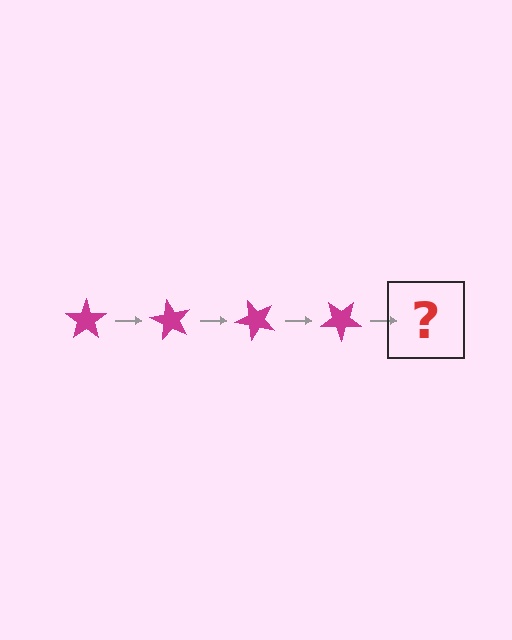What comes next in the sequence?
The next element should be a magenta star rotated 240 degrees.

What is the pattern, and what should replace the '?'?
The pattern is that the star rotates 60 degrees each step. The '?' should be a magenta star rotated 240 degrees.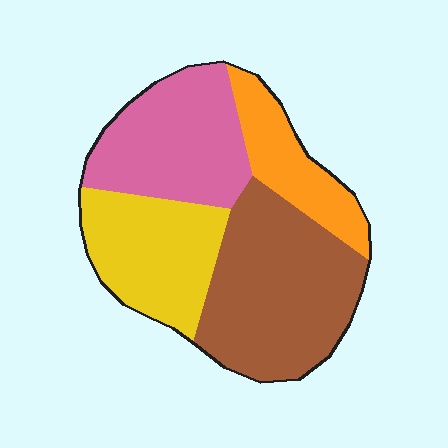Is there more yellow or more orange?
Yellow.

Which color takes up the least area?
Orange, at roughly 15%.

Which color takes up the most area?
Brown, at roughly 35%.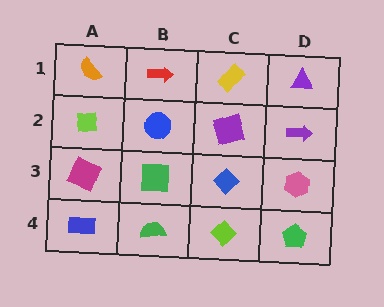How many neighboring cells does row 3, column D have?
3.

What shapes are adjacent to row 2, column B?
A red arrow (row 1, column B), a green square (row 3, column B), a lime square (row 2, column A), a purple square (row 2, column C).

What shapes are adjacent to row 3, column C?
A purple square (row 2, column C), a lime diamond (row 4, column C), a green square (row 3, column B), a pink hexagon (row 3, column D).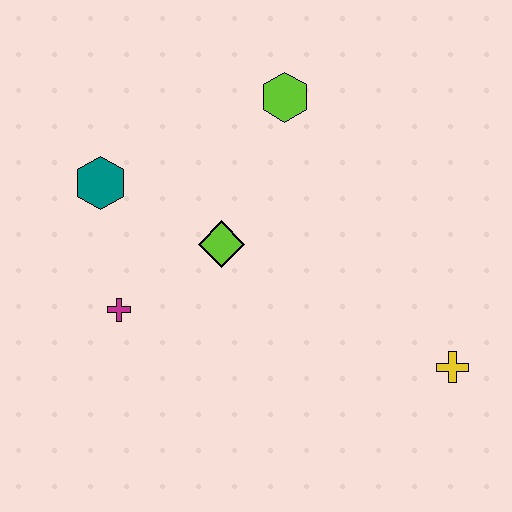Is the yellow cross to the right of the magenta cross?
Yes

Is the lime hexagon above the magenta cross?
Yes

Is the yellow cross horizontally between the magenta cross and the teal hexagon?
No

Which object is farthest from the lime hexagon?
The yellow cross is farthest from the lime hexagon.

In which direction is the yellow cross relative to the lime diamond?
The yellow cross is to the right of the lime diamond.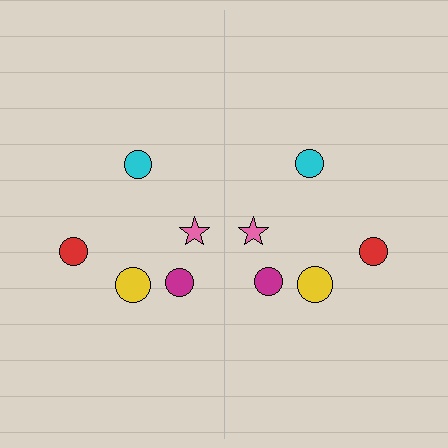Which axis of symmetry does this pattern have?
The pattern has a vertical axis of symmetry running through the center of the image.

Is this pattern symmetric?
Yes, this pattern has bilateral (reflection) symmetry.